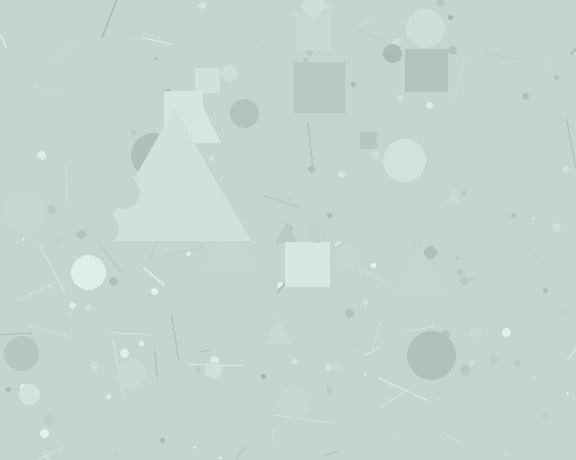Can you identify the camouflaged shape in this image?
The camouflaged shape is a triangle.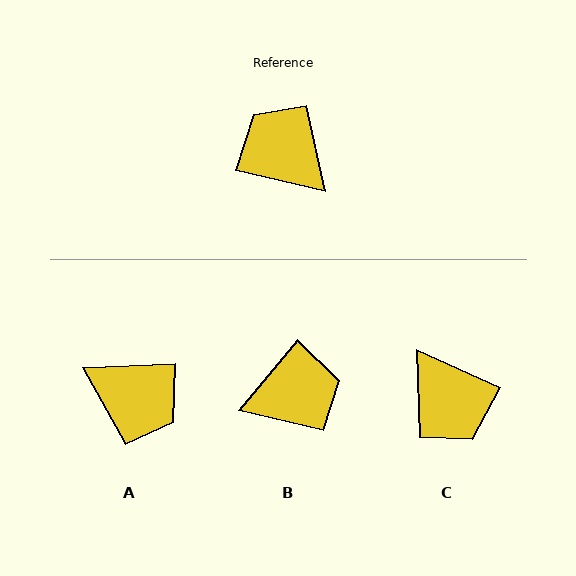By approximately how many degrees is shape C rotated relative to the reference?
Approximately 169 degrees counter-clockwise.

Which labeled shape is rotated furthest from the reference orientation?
C, about 169 degrees away.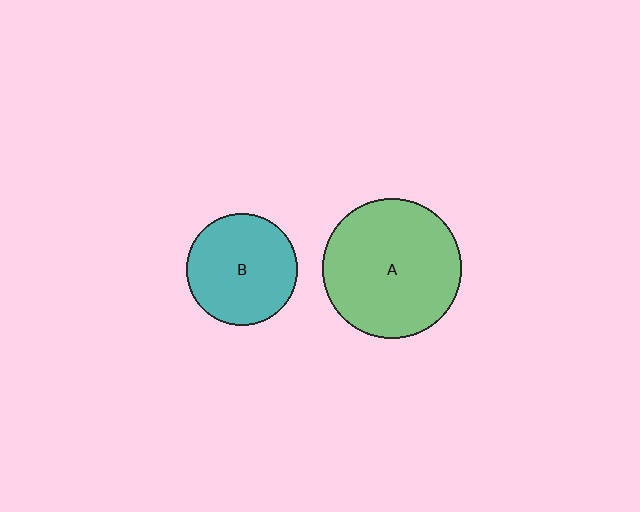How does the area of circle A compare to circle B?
Approximately 1.6 times.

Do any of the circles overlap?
No, none of the circles overlap.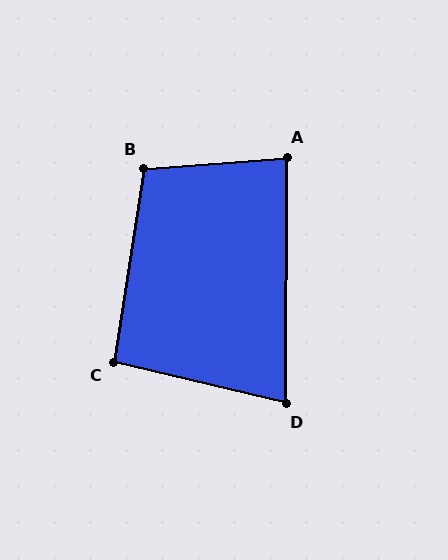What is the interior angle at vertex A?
Approximately 85 degrees (approximately right).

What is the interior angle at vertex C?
Approximately 95 degrees (approximately right).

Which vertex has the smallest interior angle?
D, at approximately 77 degrees.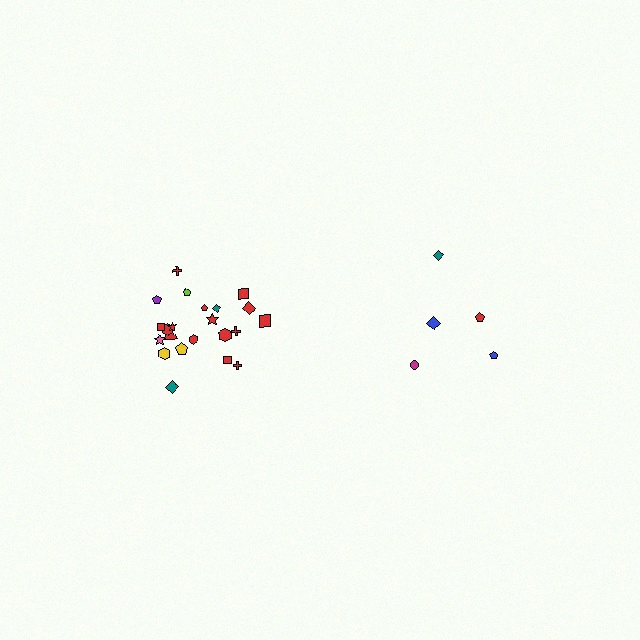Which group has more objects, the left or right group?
The left group.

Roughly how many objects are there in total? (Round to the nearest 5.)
Roughly 25 objects in total.